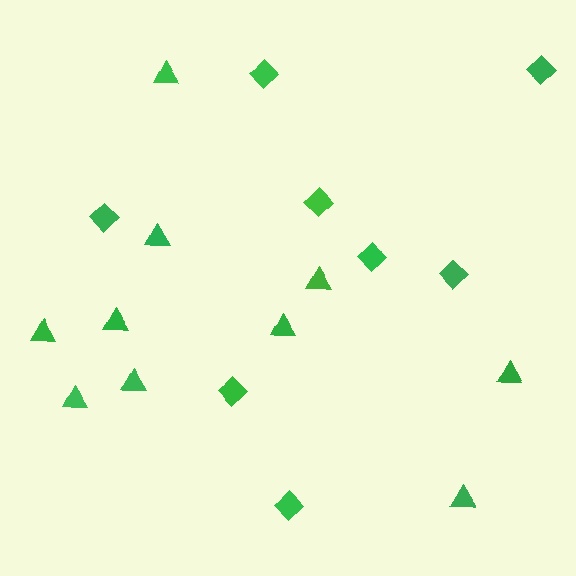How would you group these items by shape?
There are 2 groups: one group of diamonds (8) and one group of triangles (10).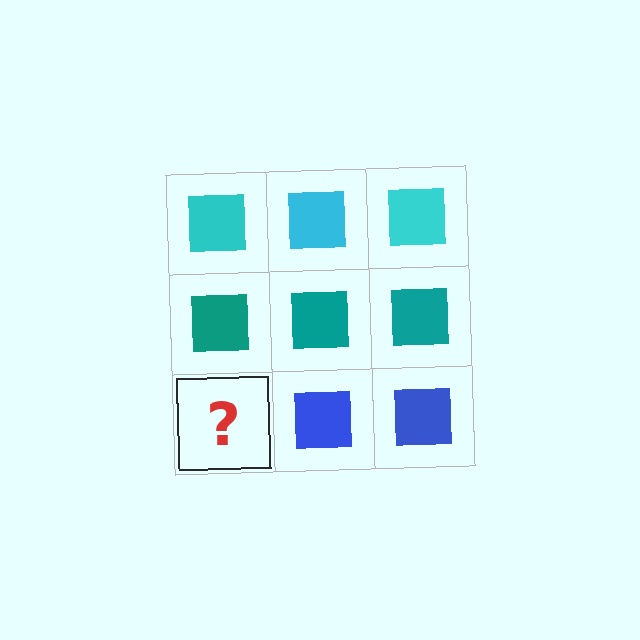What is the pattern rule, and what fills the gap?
The rule is that each row has a consistent color. The gap should be filled with a blue square.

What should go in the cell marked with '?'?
The missing cell should contain a blue square.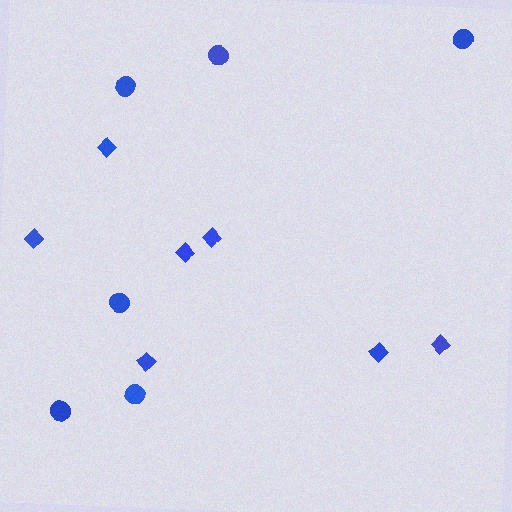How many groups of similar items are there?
There are 2 groups: one group of diamonds (7) and one group of circles (6).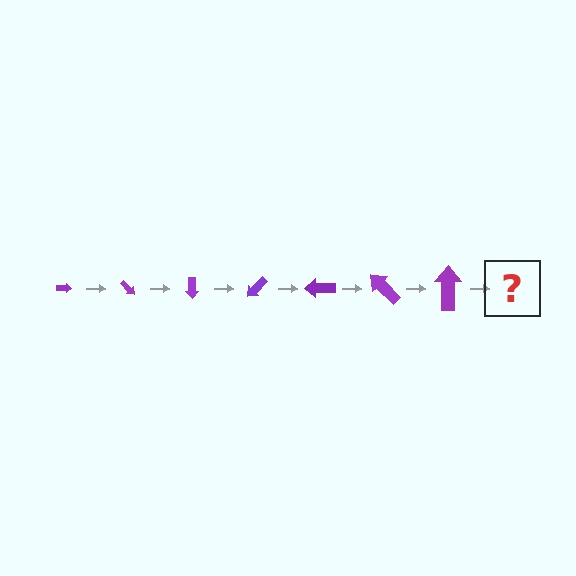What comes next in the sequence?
The next element should be an arrow, larger than the previous one and rotated 315 degrees from the start.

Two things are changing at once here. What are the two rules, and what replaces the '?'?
The two rules are that the arrow grows larger each step and it rotates 45 degrees each step. The '?' should be an arrow, larger than the previous one and rotated 315 degrees from the start.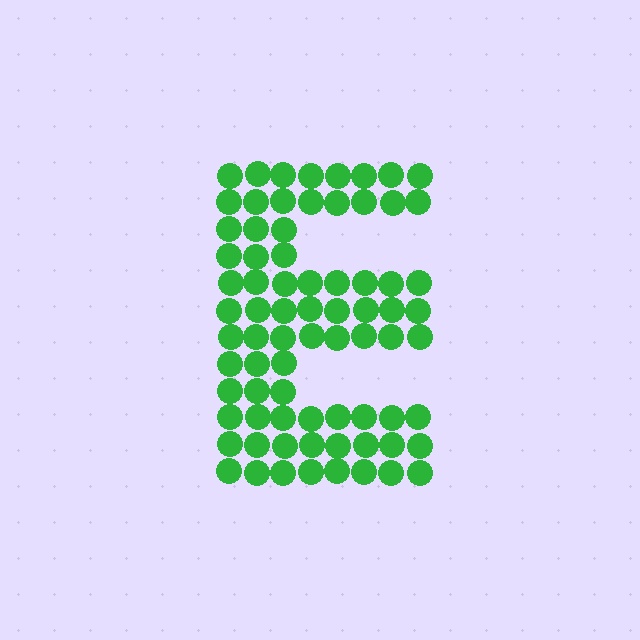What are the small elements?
The small elements are circles.